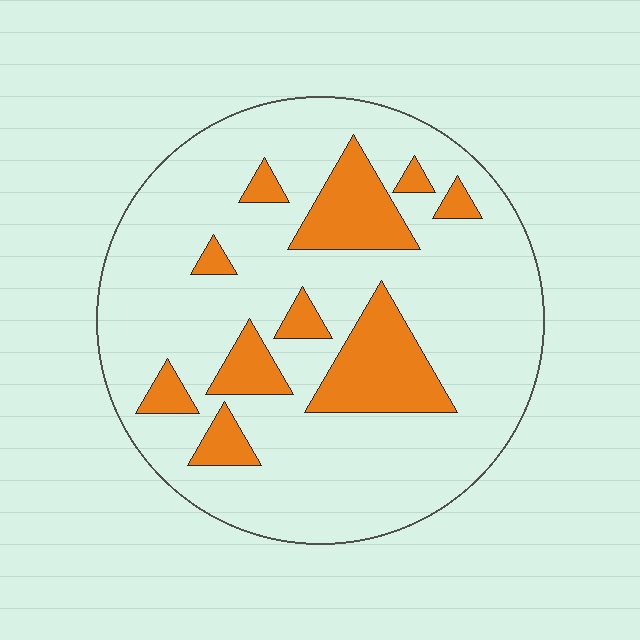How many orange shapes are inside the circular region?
10.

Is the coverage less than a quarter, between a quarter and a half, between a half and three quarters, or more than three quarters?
Less than a quarter.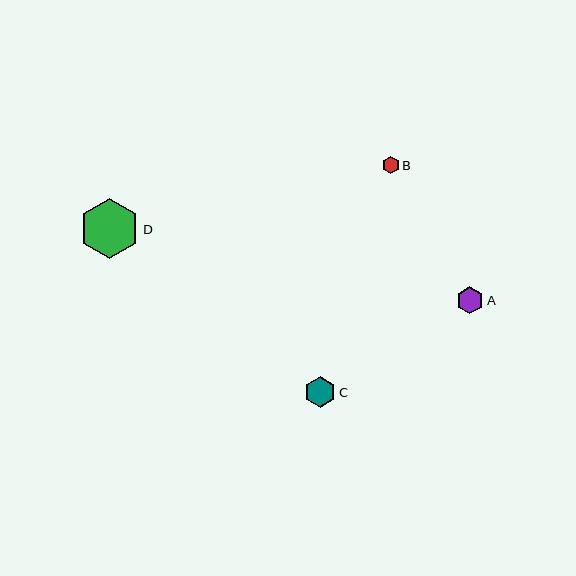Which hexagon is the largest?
Hexagon D is the largest with a size of approximately 60 pixels.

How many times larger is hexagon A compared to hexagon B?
Hexagon A is approximately 1.6 times the size of hexagon B.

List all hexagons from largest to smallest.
From largest to smallest: D, C, A, B.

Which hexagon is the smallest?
Hexagon B is the smallest with a size of approximately 17 pixels.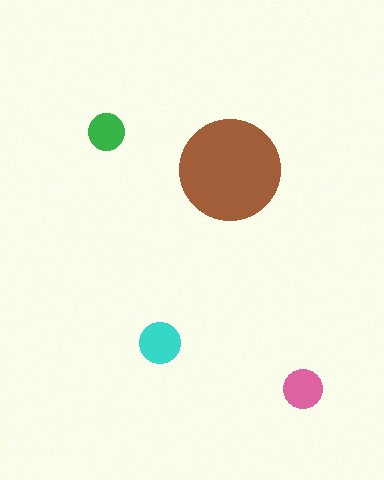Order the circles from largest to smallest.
the brown one, the cyan one, the pink one, the green one.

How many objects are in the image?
There are 4 objects in the image.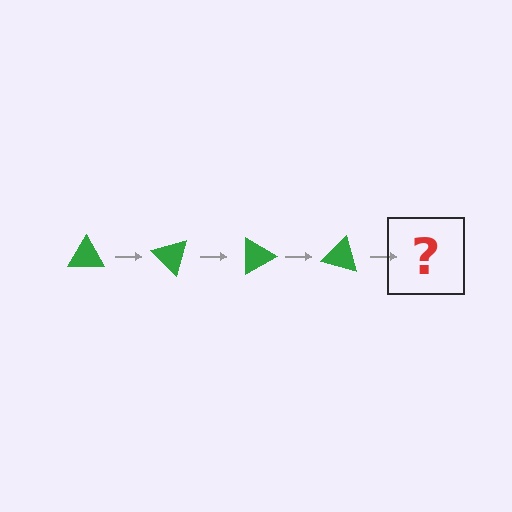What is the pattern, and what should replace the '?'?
The pattern is that the triangle rotates 45 degrees each step. The '?' should be a green triangle rotated 180 degrees.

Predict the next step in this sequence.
The next step is a green triangle rotated 180 degrees.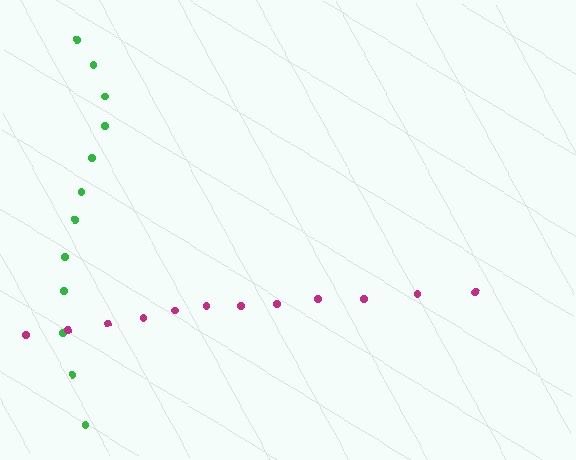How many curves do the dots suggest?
There are 2 distinct paths.